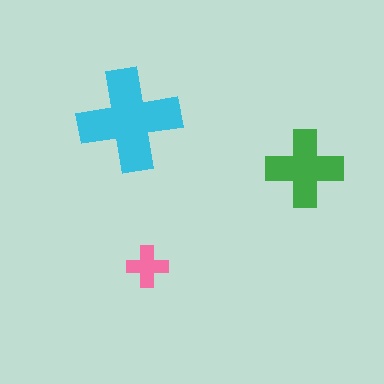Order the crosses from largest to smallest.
the cyan one, the green one, the pink one.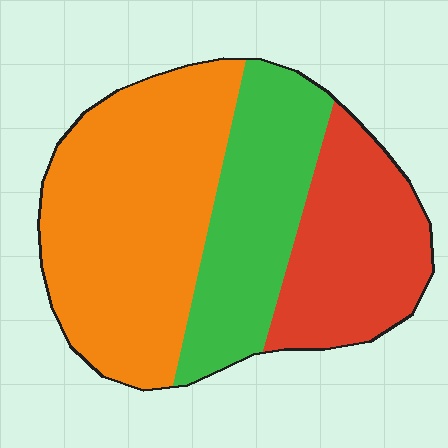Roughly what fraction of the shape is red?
Red covers about 25% of the shape.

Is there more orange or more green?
Orange.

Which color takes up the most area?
Orange, at roughly 45%.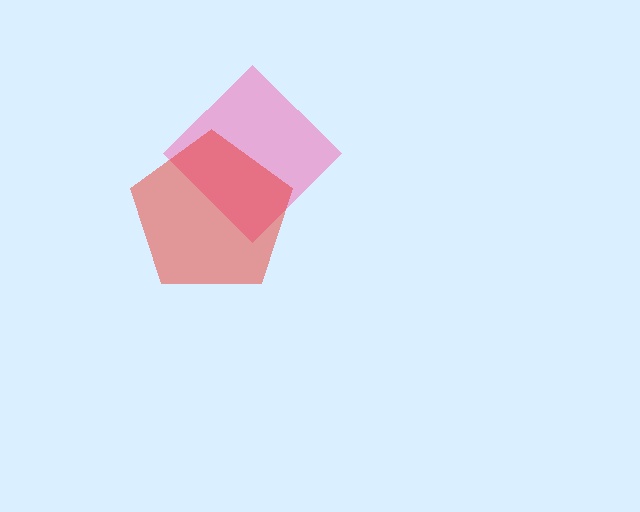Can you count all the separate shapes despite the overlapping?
Yes, there are 2 separate shapes.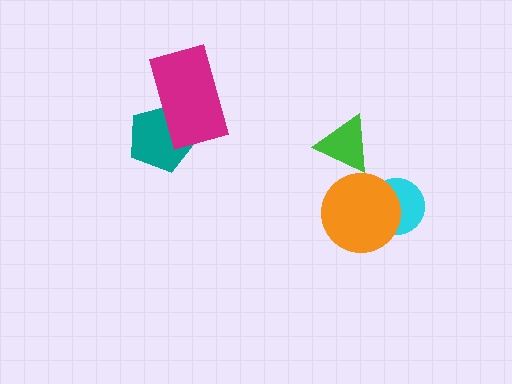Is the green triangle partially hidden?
No, no other shape covers it.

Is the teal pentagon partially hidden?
Yes, it is partially covered by another shape.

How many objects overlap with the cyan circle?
1 object overlaps with the cyan circle.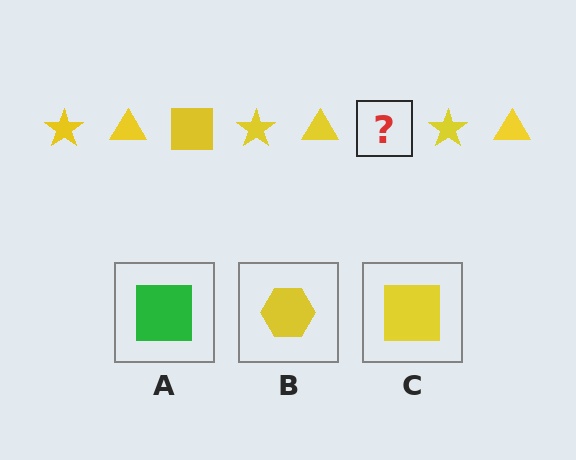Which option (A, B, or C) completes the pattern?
C.